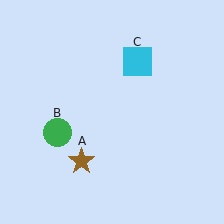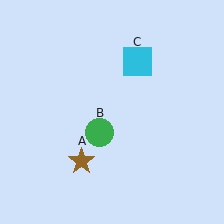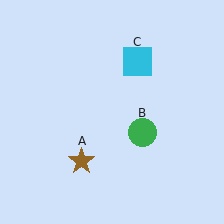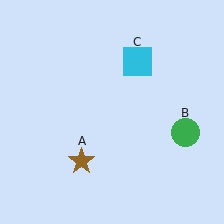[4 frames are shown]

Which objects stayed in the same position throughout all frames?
Brown star (object A) and cyan square (object C) remained stationary.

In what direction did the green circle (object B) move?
The green circle (object B) moved right.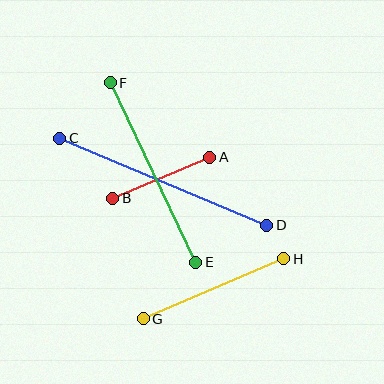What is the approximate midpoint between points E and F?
The midpoint is at approximately (153, 172) pixels.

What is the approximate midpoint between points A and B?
The midpoint is at approximately (161, 178) pixels.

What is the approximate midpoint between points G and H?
The midpoint is at approximately (213, 289) pixels.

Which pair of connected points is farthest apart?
Points C and D are farthest apart.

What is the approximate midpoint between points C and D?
The midpoint is at approximately (163, 182) pixels.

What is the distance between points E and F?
The distance is approximately 199 pixels.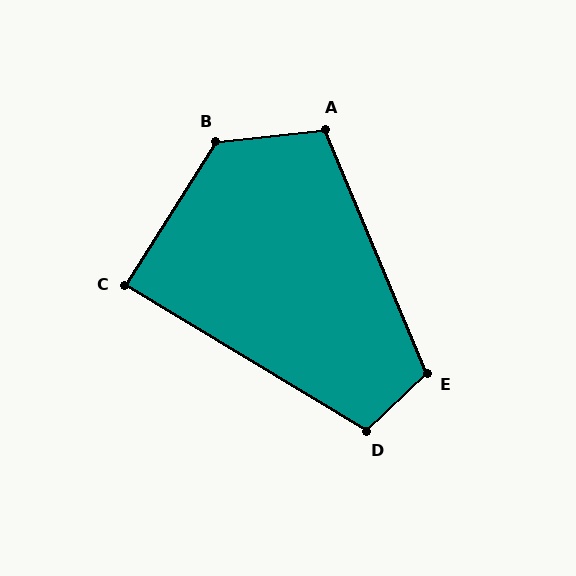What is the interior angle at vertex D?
Approximately 105 degrees (obtuse).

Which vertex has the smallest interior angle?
C, at approximately 89 degrees.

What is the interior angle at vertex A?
Approximately 106 degrees (obtuse).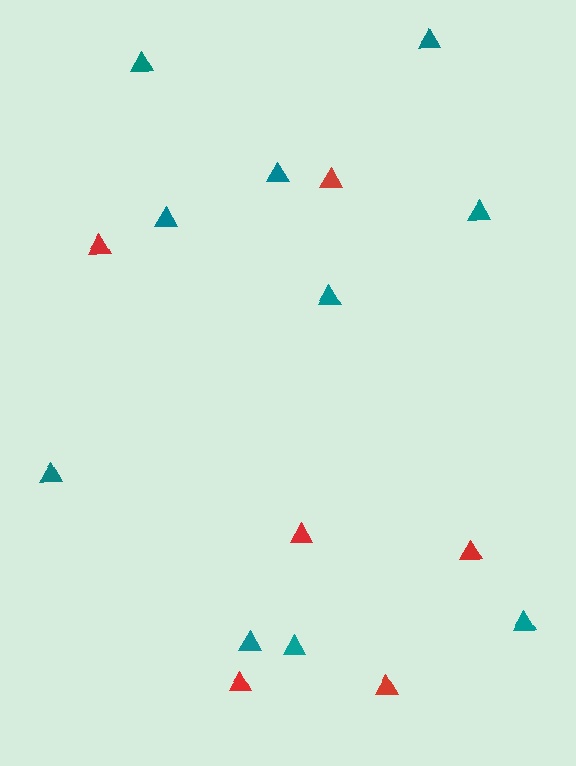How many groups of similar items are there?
There are 2 groups: one group of red triangles (6) and one group of teal triangles (10).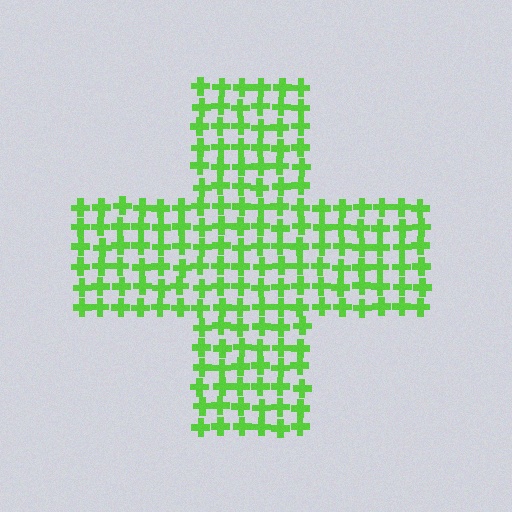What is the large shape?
The large shape is a cross.